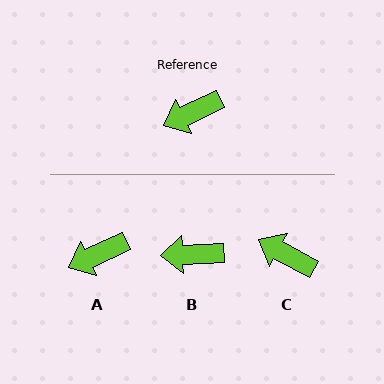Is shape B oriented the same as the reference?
No, it is off by about 22 degrees.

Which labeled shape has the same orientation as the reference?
A.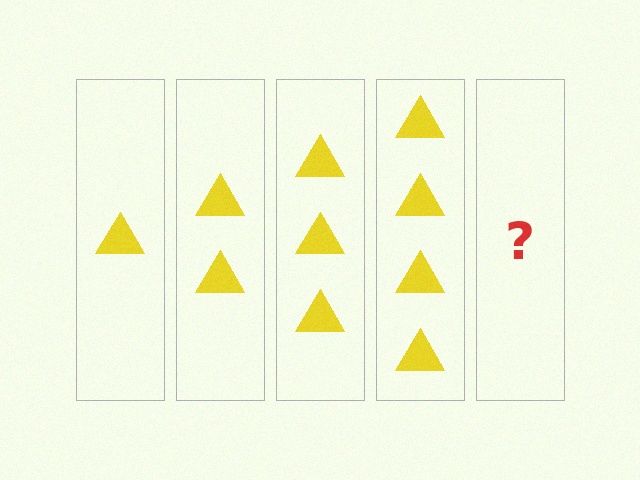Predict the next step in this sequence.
The next step is 5 triangles.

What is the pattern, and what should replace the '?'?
The pattern is that each step adds one more triangle. The '?' should be 5 triangles.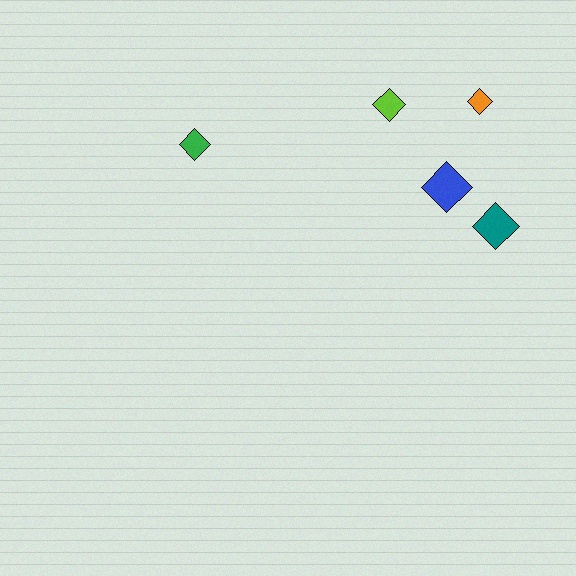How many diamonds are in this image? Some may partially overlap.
There are 5 diamonds.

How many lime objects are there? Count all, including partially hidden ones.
There is 1 lime object.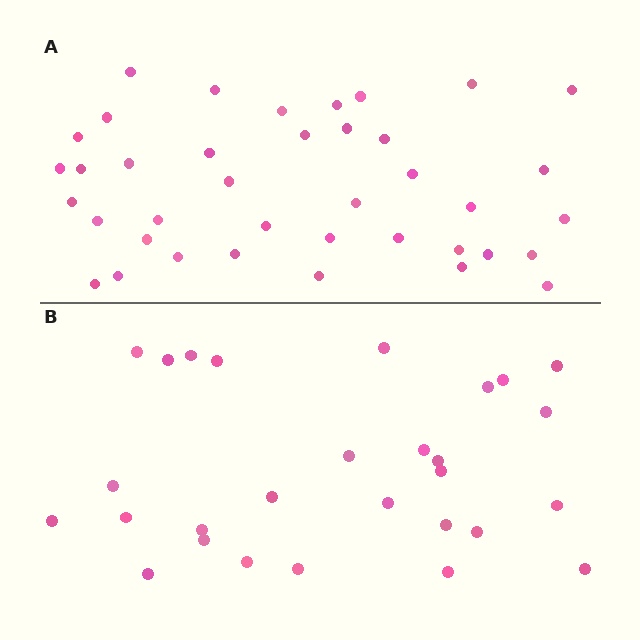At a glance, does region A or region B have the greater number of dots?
Region A (the top region) has more dots.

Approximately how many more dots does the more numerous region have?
Region A has roughly 12 or so more dots than region B.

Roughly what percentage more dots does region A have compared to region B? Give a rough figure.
About 40% more.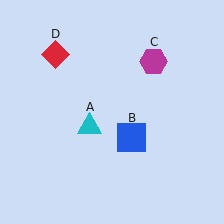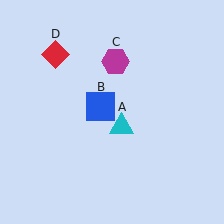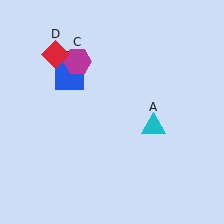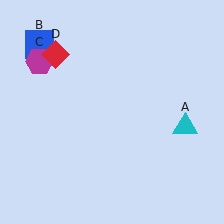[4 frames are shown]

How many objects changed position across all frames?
3 objects changed position: cyan triangle (object A), blue square (object B), magenta hexagon (object C).